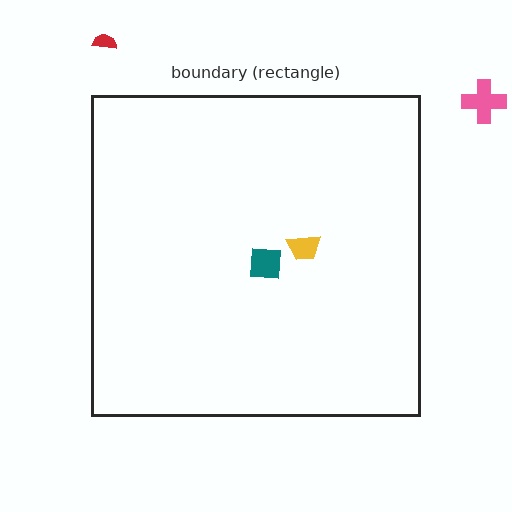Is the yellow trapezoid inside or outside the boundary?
Inside.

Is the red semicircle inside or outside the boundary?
Outside.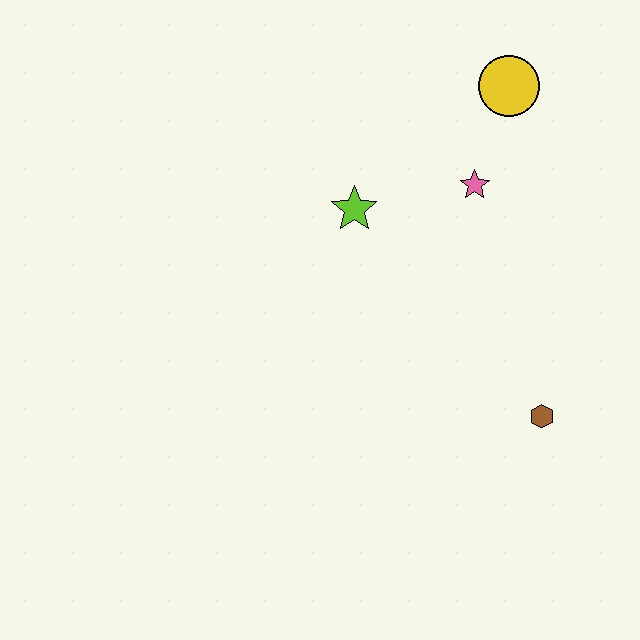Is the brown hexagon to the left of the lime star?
No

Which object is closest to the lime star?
The pink star is closest to the lime star.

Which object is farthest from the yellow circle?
The brown hexagon is farthest from the yellow circle.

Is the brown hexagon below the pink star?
Yes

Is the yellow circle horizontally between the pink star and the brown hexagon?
Yes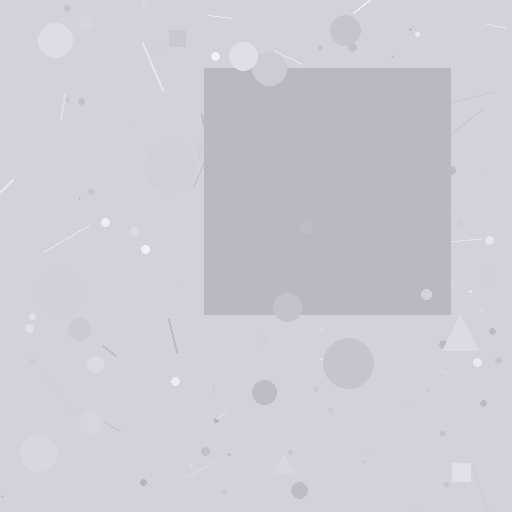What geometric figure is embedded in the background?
A square is embedded in the background.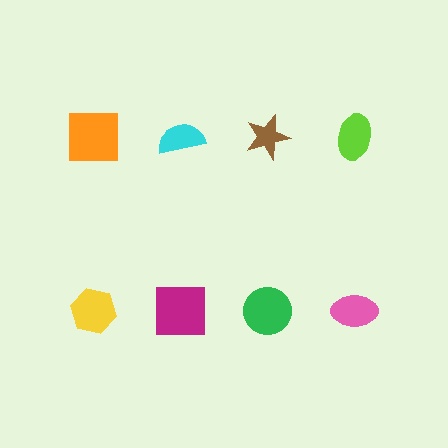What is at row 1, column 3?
A brown star.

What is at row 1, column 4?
A lime ellipse.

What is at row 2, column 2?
A magenta square.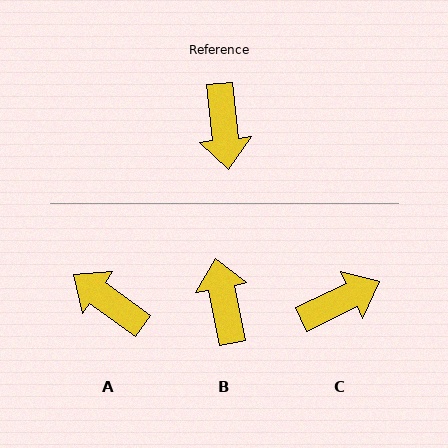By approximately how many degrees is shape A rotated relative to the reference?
Approximately 132 degrees clockwise.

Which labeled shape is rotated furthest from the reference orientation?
B, about 175 degrees away.